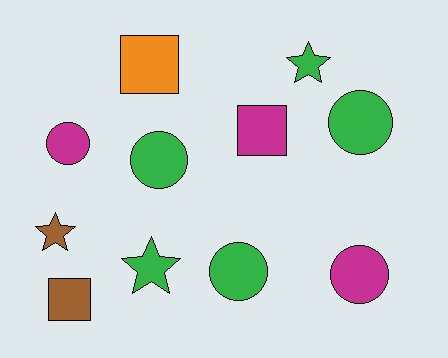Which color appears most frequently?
Green, with 5 objects.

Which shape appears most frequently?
Circle, with 5 objects.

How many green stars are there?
There are 2 green stars.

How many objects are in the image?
There are 11 objects.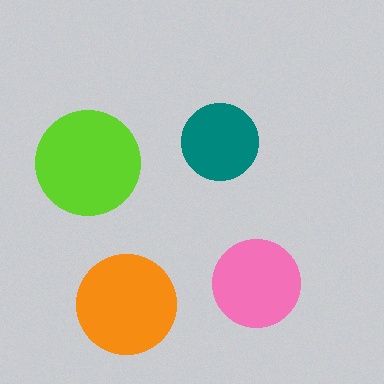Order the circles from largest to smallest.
the lime one, the orange one, the pink one, the teal one.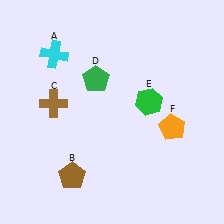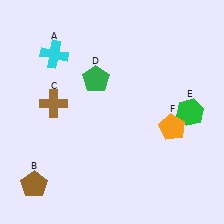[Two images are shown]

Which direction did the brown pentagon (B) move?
The brown pentagon (B) moved left.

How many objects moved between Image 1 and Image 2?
2 objects moved between the two images.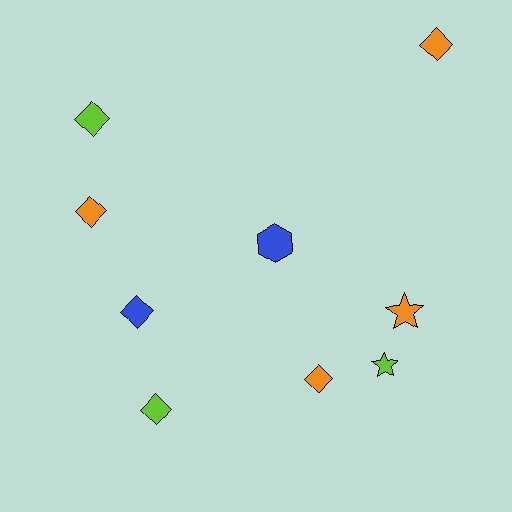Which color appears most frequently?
Orange, with 4 objects.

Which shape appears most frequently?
Diamond, with 6 objects.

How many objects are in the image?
There are 9 objects.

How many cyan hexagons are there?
There are no cyan hexagons.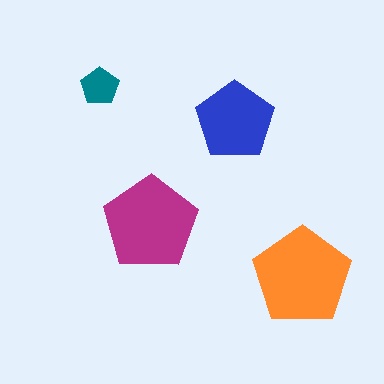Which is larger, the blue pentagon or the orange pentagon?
The orange one.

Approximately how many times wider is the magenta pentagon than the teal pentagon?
About 2.5 times wider.